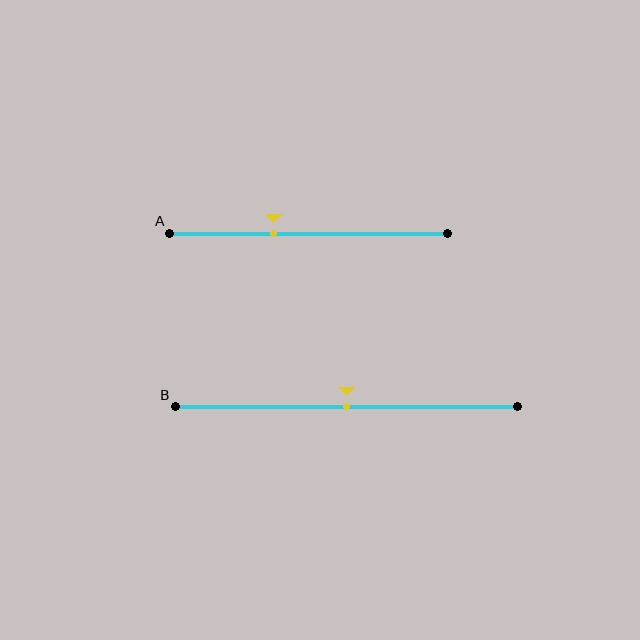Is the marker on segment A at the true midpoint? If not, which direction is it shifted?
No, the marker on segment A is shifted to the left by about 13% of the segment length.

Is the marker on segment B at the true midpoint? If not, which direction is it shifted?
Yes, the marker on segment B is at the true midpoint.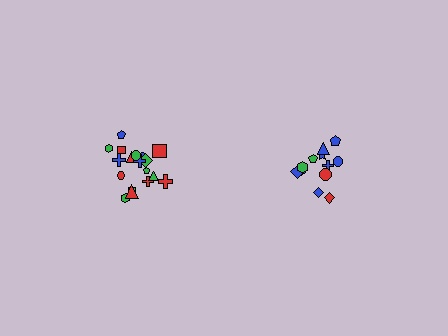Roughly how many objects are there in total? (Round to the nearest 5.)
Roughly 30 objects in total.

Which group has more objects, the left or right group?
The left group.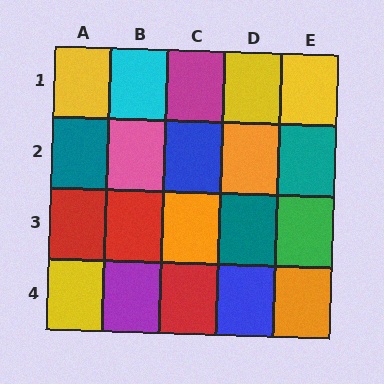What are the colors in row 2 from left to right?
Teal, pink, blue, orange, teal.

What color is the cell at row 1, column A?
Yellow.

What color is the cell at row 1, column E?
Yellow.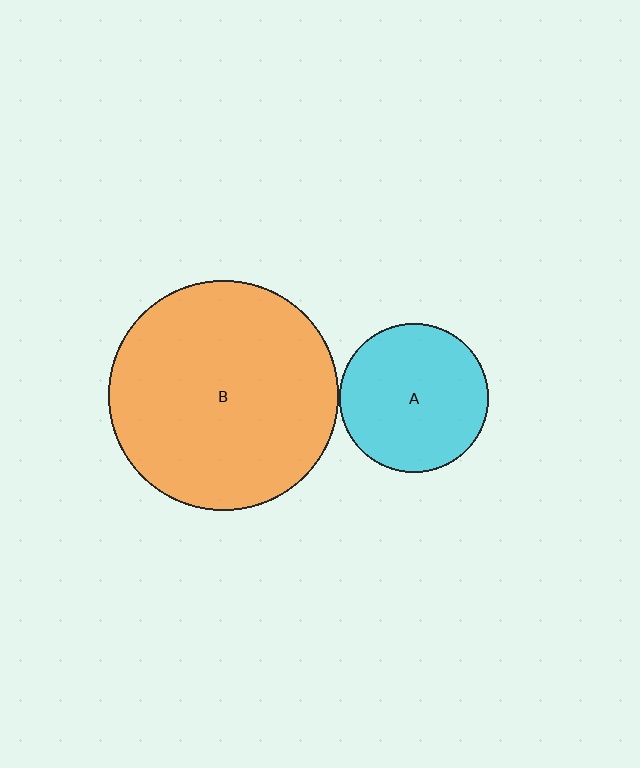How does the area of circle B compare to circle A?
Approximately 2.4 times.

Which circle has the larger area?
Circle B (orange).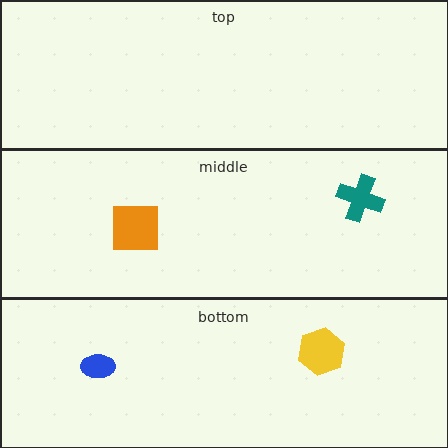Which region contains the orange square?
The middle region.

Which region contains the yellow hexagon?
The bottom region.